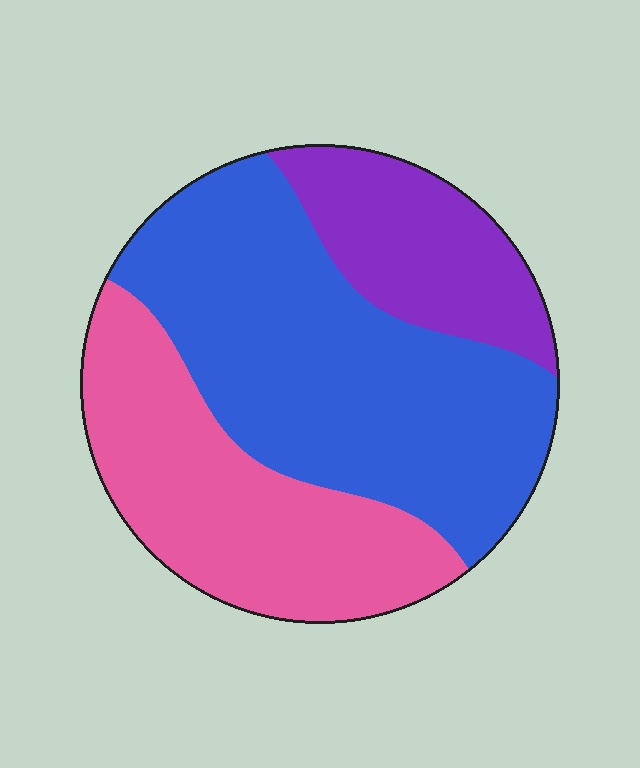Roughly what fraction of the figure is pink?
Pink takes up between a sixth and a third of the figure.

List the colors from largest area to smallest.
From largest to smallest: blue, pink, purple.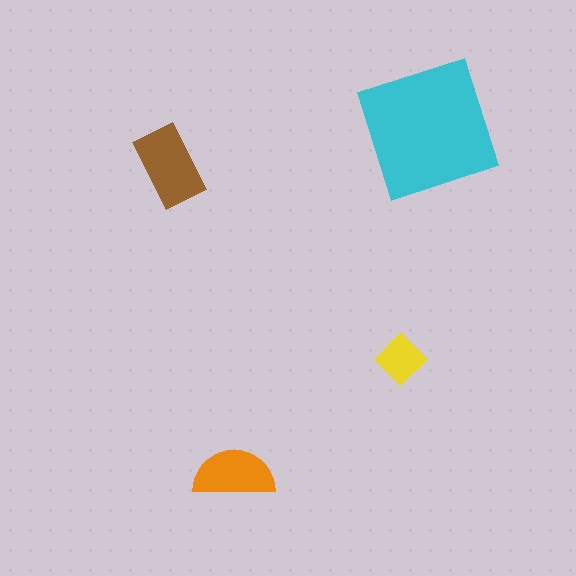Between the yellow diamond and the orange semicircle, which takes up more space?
The orange semicircle.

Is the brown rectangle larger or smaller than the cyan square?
Smaller.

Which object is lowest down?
The orange semicircle is bottommost.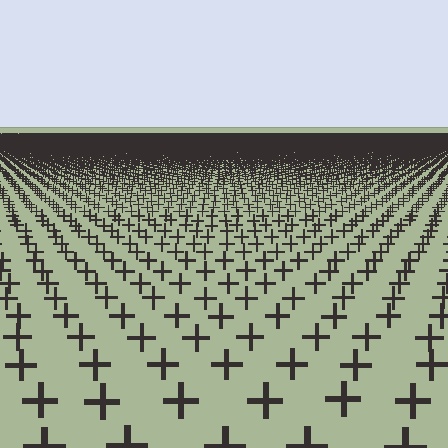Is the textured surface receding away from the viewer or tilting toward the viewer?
The surface is receding away from the viewer. Texture elements get smaller and denser toward the top.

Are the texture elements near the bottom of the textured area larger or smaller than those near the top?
Larger. Near the bottom, elements are closer to the viewer and appear at a bigger on-screen size.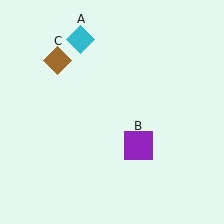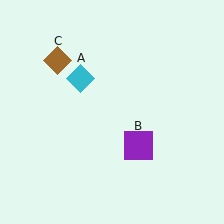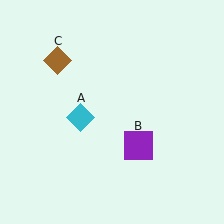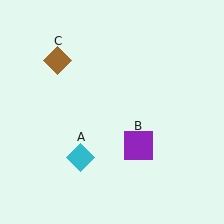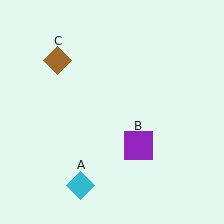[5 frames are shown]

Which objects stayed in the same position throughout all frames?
Purple square (object B) and brown diamond (object C) remained stationary.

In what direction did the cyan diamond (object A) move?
The cyan diamond (object A) moved down.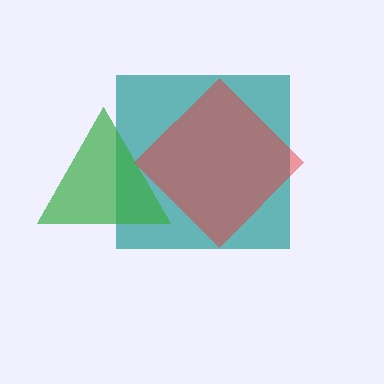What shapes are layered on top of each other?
The layered shapes are: a teal square, a green triangle, a red diamond.